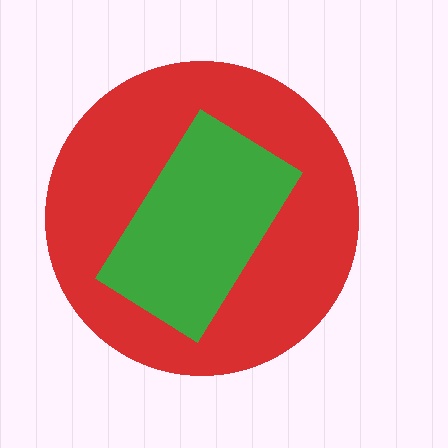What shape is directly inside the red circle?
The green rectangle.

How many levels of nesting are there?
2.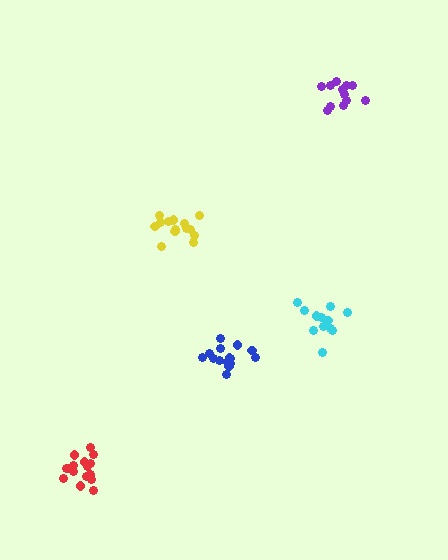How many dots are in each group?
Group 1: 16 dots, Group 2: 14 dots, Group 3: 15 dots, Group 4: 12 dots, Group 5: 12 dots (69 total).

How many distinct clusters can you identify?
There are 5 distinct clusters.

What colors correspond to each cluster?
The clusters are colored: red, yellow, blue, cyan, purple.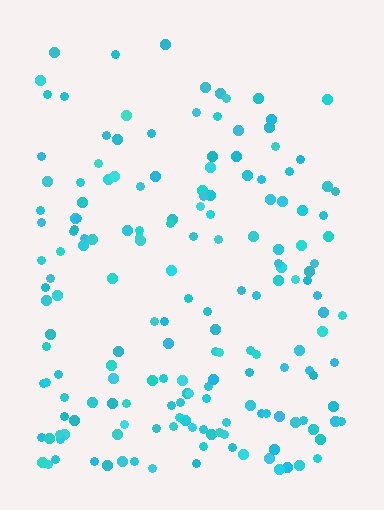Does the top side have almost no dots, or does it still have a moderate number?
Still a moderate number, just noticeably fewer than the bottom.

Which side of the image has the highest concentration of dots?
The bottom.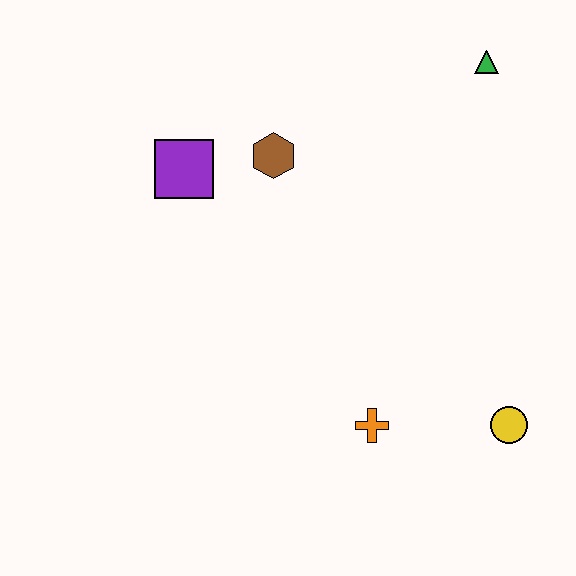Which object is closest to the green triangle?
The brown hexagon is closest to the green triangle.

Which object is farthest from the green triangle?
The orange cross is farthest from the green triangle.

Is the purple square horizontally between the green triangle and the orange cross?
No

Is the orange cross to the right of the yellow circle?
No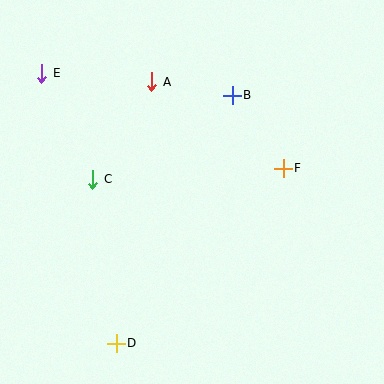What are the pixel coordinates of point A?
Point A is at (152, 82).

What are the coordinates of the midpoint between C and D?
The midpoint between C and D is at (104, 261).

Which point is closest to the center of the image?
Point F at (283, 168) is closest to the center.